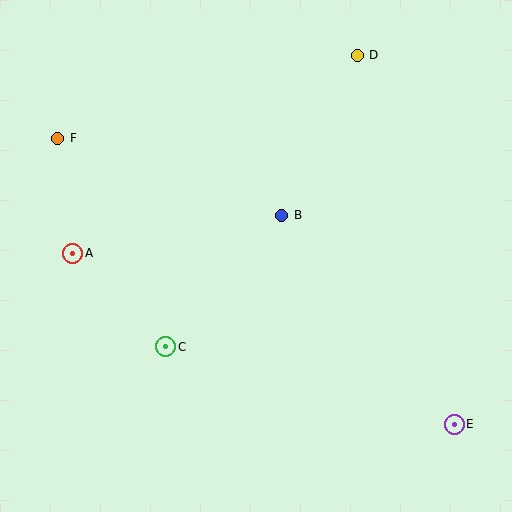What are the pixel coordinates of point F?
Point F is at (58, 138).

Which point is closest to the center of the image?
Point B at (282, 215) is closest to the center.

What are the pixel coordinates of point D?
Point D is at (357, 55).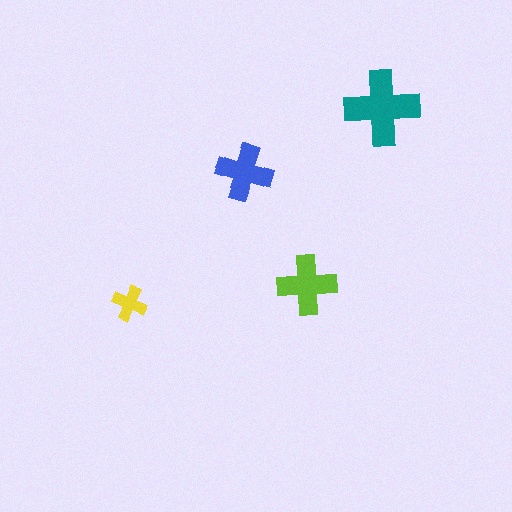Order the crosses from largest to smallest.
the teal one, the lime one, the blue one, the yellow one.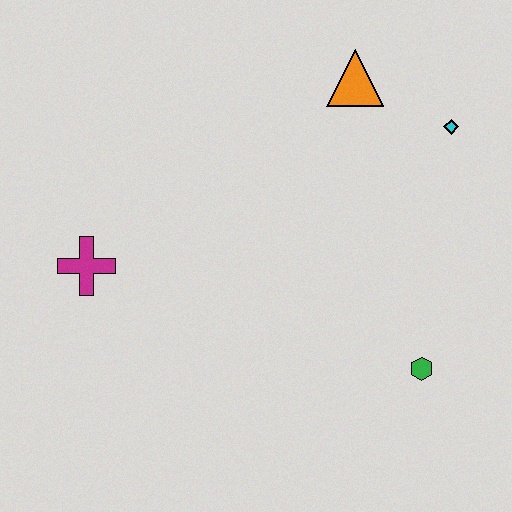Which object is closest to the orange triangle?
The cyan diamond is closest to the orange triangle.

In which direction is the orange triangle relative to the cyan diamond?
The orange triangle is to the left of the cyan diamond.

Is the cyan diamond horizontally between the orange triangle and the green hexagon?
No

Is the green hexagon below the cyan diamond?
Yes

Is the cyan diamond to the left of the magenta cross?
No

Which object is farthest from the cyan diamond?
The magenta cross is farthest from the cyan diamond.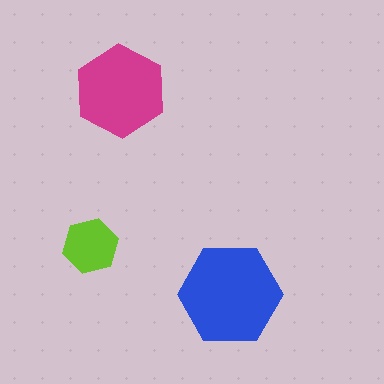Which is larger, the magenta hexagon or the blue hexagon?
The blue one.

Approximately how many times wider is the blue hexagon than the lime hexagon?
About 2 times wider.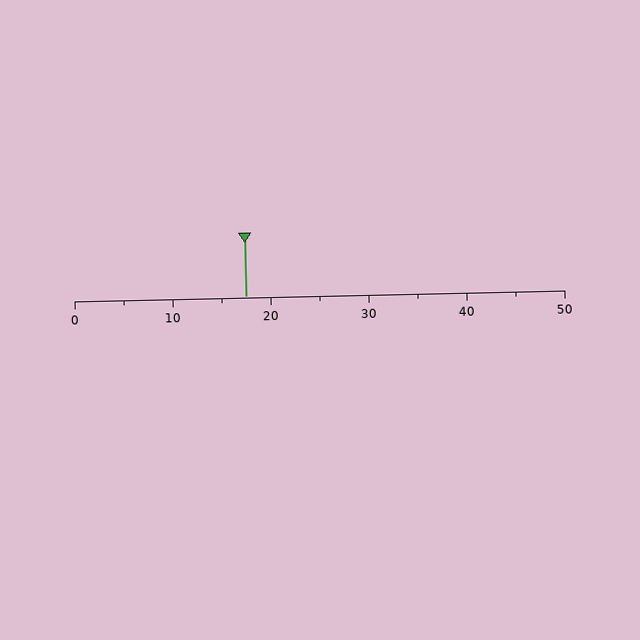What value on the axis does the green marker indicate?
The marker indicates approximately 17.5.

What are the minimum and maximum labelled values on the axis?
The axis runs from 0 to 50.